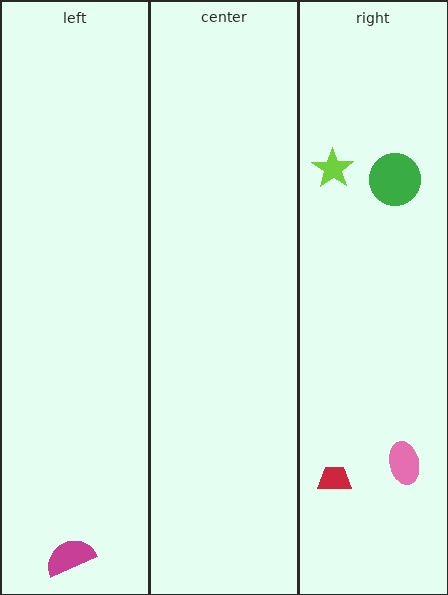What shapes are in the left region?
The magenta semicircle.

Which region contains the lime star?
The right region.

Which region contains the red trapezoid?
The right region.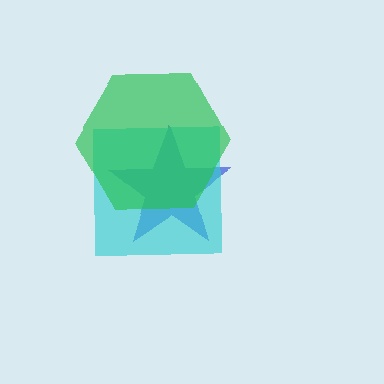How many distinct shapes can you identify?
There are 3 distinct shapes: a blue star, a cyan square, a green hexagon.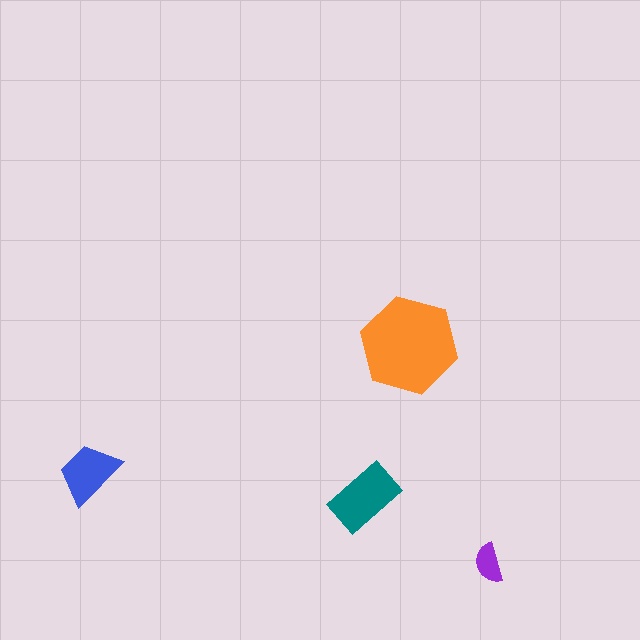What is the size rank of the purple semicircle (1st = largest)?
4th.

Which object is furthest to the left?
The blue trapezoid is leftmost.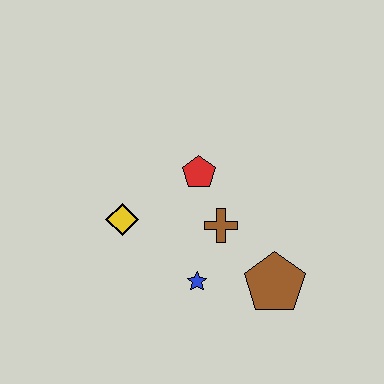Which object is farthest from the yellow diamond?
The brown pentagon is farthest from the yellow diamond.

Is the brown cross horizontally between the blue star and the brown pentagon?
Yes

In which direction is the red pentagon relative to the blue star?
The red pentagon is above the blue star.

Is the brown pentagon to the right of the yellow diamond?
Yes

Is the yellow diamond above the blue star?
Yes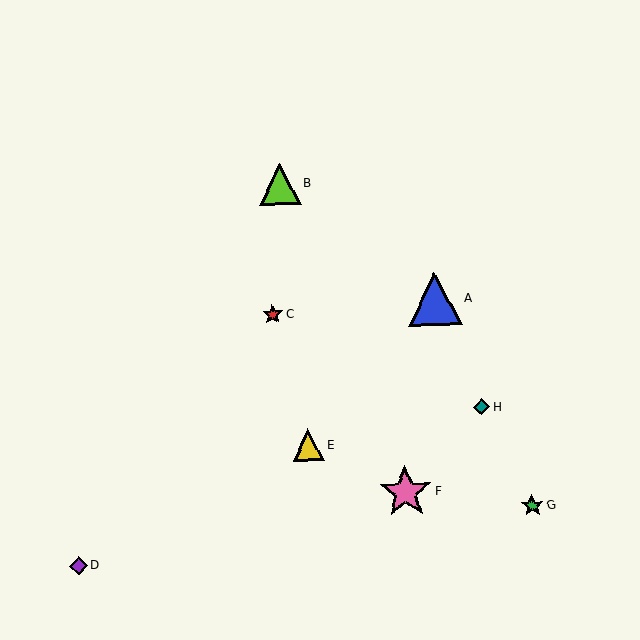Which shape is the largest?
The blue triangle (labeled A) is the largest.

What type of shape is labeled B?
Shape B is a lime triangle.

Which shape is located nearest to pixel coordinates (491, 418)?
The teal diamond (labeled H) at (482, 407) is nearest to that location.